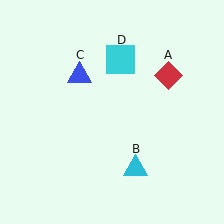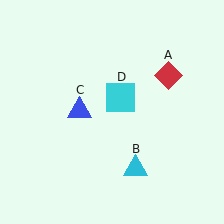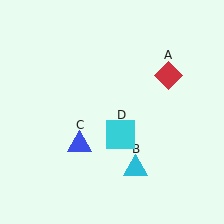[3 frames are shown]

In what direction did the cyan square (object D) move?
The cyan square (object D) moved down.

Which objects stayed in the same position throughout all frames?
Red diamond (object A) and cyan triangle (object B) remained stationary.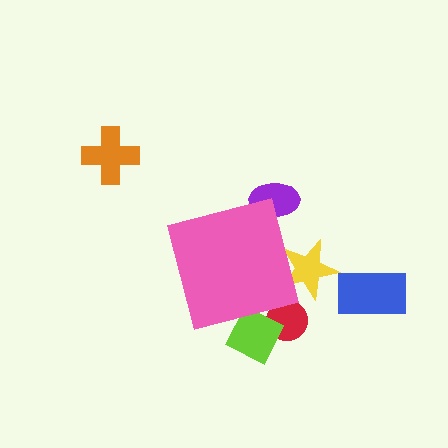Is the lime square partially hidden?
Yes, the lime square is partially hidden behind the pink square.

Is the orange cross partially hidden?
No, the orange cross is fully visible.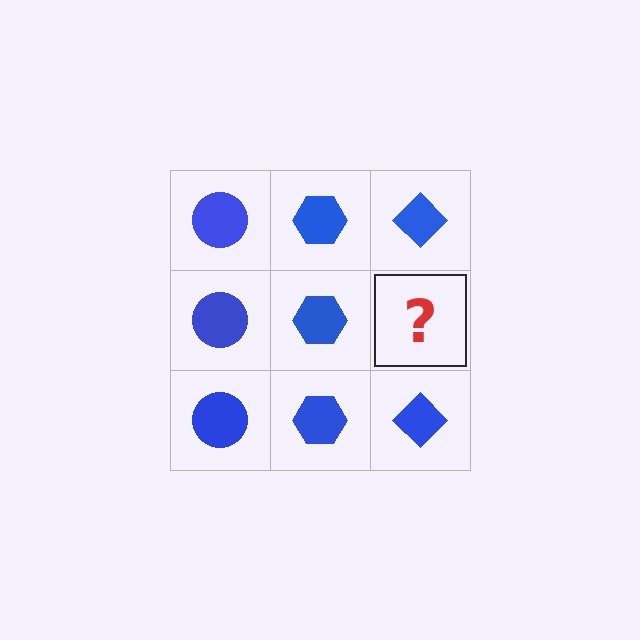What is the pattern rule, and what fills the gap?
The rule is that each column has a consistent shape. The gap should be filled with a blue diamond.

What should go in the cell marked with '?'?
The missing cell should contain a blue diamond.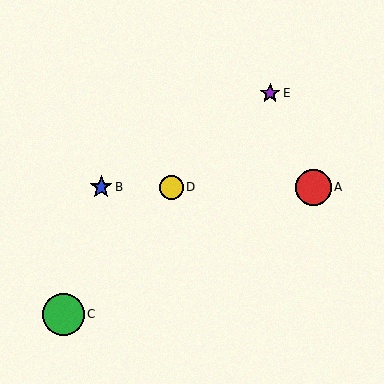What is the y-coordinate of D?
Object D is at y≈187.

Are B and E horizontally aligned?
No, B is at y≈187 and E is at y≈93.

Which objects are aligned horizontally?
Objects A, B, D are aligned horizontally.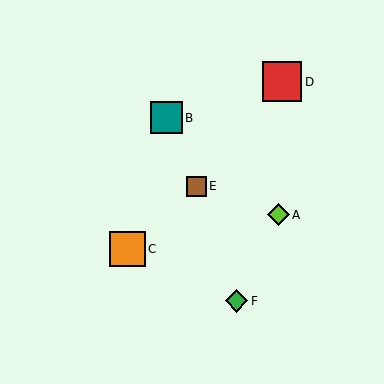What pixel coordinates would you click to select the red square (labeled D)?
Click at (282, 82) to select the red square D.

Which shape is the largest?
The red square (labeled D) is the largest.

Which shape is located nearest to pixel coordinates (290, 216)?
The lime diamond (labeled A) at (278, 215) is nearest to that location.